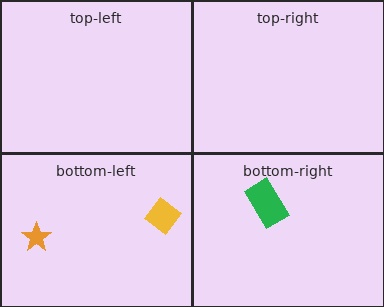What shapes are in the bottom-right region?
The green rectangle.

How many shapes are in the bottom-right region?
1.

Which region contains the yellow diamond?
The bottom-left region.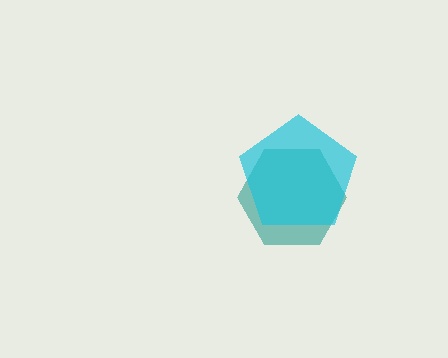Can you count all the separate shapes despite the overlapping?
Yes, there are 2 separate shapes.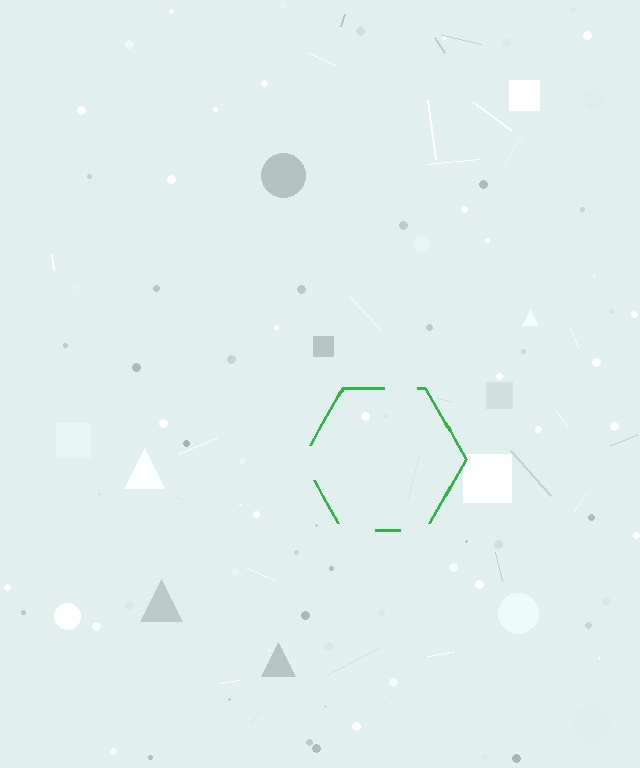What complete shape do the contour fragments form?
The contour fragments form a hexagon.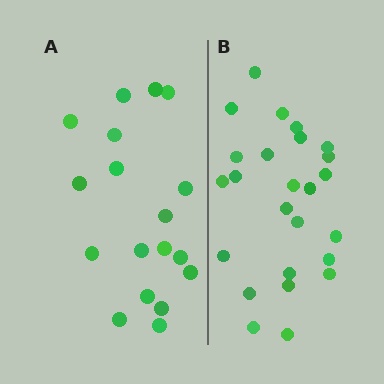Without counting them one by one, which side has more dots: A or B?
Region B (the right region) has more dots.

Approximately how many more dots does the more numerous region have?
Region B has roughly 8 or so more dots than region A.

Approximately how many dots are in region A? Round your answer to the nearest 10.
About 20 dots. (The exact count is 18, which rounds to 20.)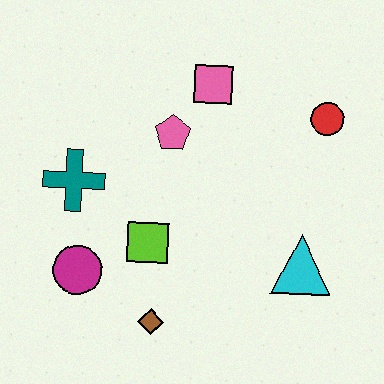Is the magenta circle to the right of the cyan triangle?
No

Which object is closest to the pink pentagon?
The pink square is closest to the pink pentagon.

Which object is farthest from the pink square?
The brown diamond is farthest from the pink square.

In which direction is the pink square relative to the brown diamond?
The pink square is above the brown diamond.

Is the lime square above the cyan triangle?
Yes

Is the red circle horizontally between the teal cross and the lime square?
No